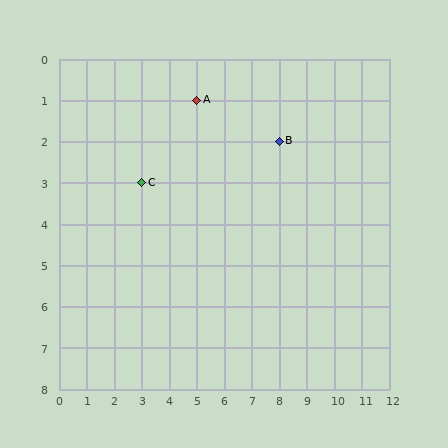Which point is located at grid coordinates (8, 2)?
Point B is at (8, 2).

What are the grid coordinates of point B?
Point B is at grid coordinates (8, 2).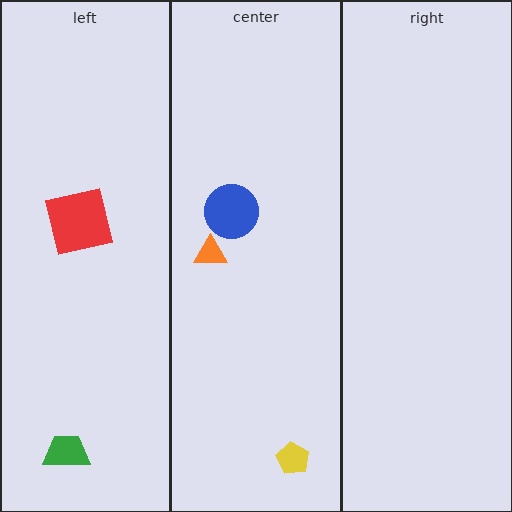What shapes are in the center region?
The yellow pentagon, the orange triangle, the blue circle.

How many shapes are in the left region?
2.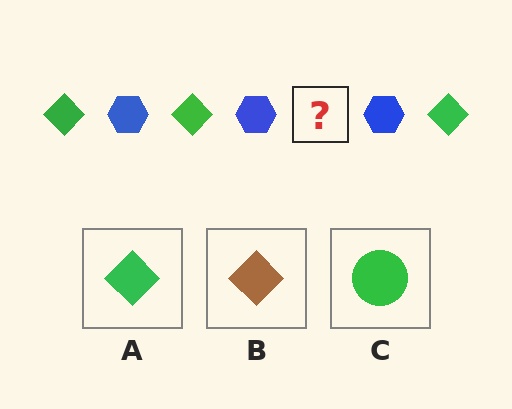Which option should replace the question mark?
Option A.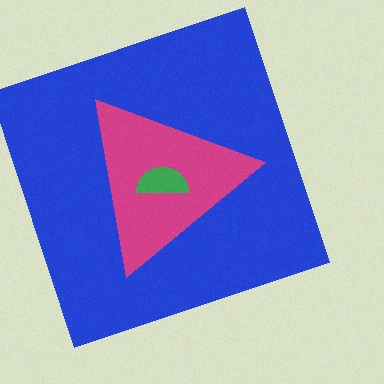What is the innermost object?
The green semicircle.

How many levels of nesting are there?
3.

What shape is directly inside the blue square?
The magenta triangle.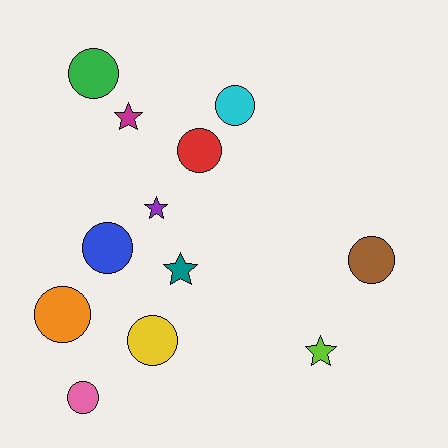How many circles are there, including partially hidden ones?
There are 8 circles.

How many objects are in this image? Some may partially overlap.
There are 12 objects.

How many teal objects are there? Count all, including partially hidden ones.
There is 1 teal object.